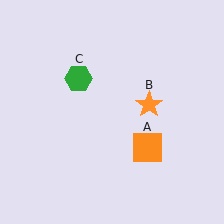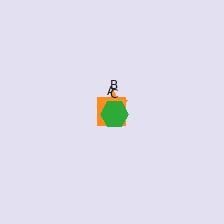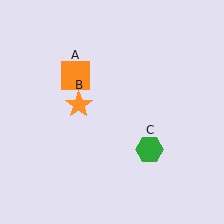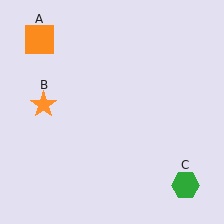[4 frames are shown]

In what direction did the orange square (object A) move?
The orange square (object A) moved up and to the left.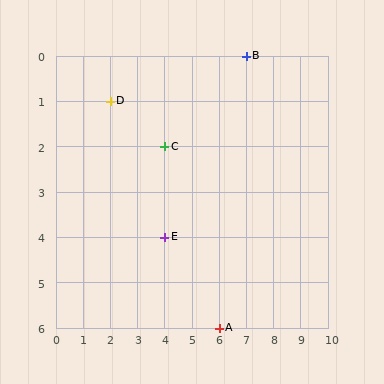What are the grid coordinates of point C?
Point C is at grid coordinates (4, 2).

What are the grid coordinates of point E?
Point E is at grid coordinates (4, 4).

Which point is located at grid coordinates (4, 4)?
Point E is at (4, 4).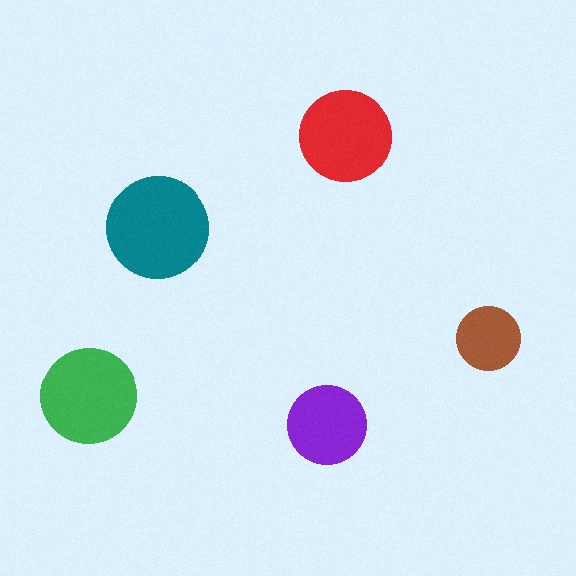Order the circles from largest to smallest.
the teal one, the green one, the red one, the purple one, the brown one.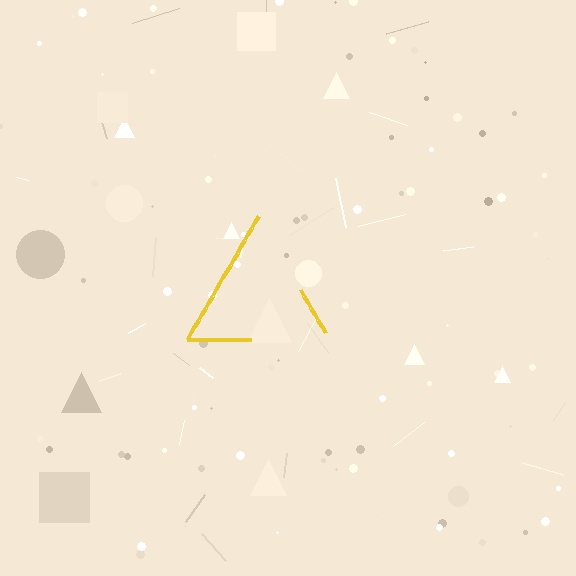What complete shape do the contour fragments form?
The contour fragments form a triangle.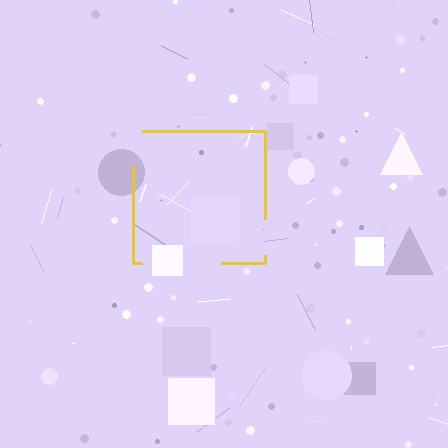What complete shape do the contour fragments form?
The contour fragments form a square.